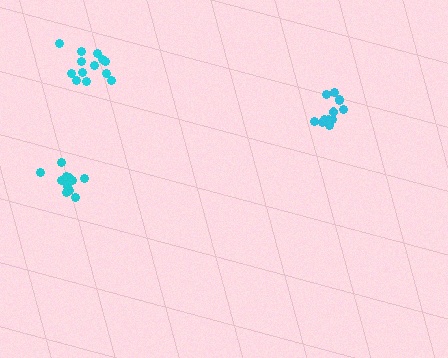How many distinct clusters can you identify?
There are 3 distinct clusters.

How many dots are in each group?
Group 1: 13 dots, Group 2: 12 dots, Group 3: 12 dots (37 total).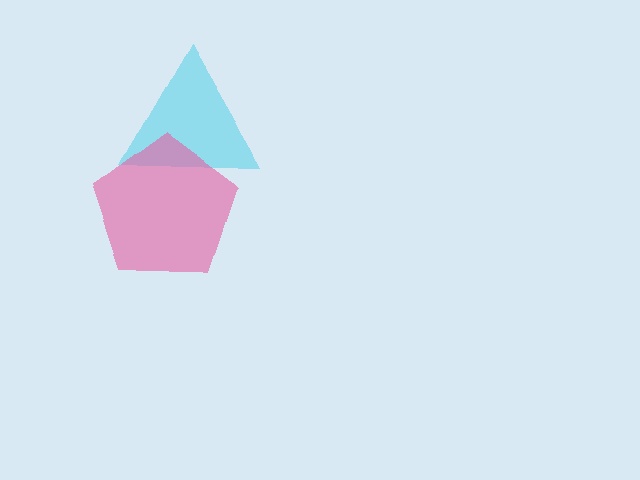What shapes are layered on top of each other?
The layered shapes are: a cyan triangle, a pink pentagon.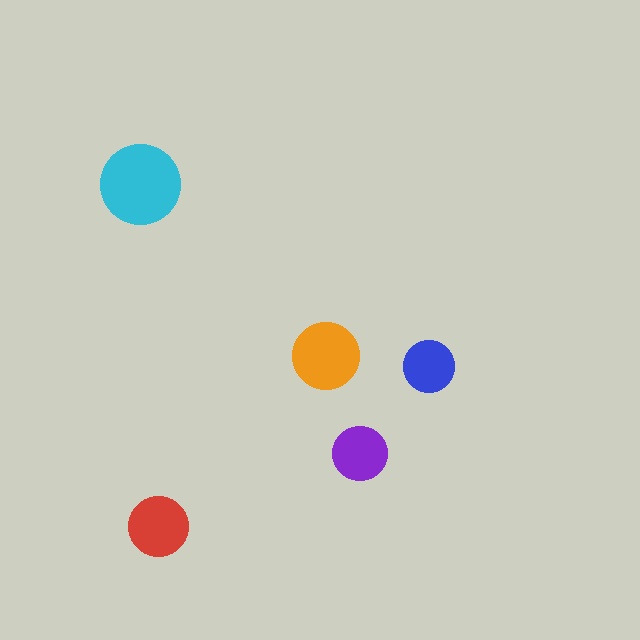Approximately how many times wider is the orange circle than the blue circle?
About 1.5 times wider.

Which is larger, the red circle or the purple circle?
The red one.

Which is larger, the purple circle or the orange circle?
The orange one.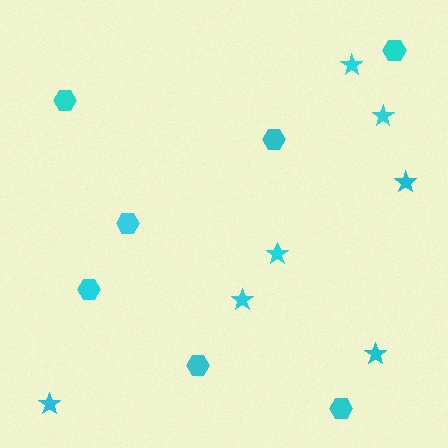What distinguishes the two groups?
There are 2 groups: one group of stars (7) and one group of hexagons (7).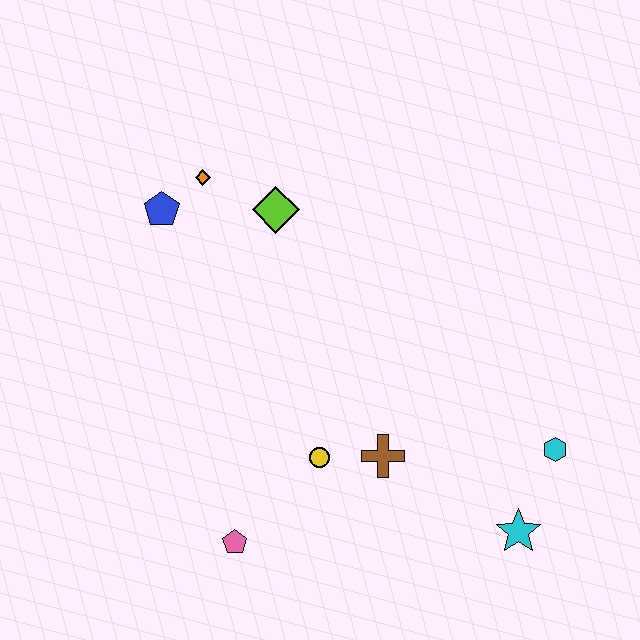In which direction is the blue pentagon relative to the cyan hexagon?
The blue pentagon is to the left of the cyan hexagon.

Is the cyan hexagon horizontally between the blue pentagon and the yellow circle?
No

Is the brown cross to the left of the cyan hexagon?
Yes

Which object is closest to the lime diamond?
The orange diamond is closest to the lime diamond.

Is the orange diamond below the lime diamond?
No